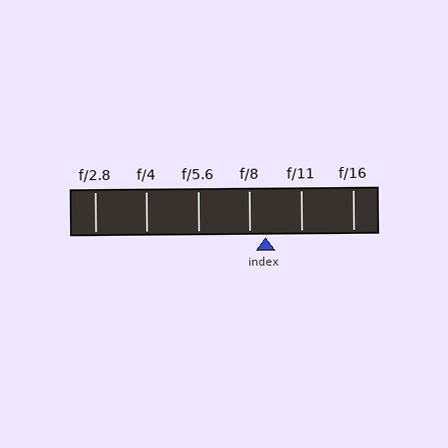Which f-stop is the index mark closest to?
The index mark is closest to f/8.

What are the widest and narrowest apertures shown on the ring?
The widest aperture shown is f/2.8 and the narrowest is f/16.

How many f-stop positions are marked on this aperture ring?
There are 6 f-stop positions marked.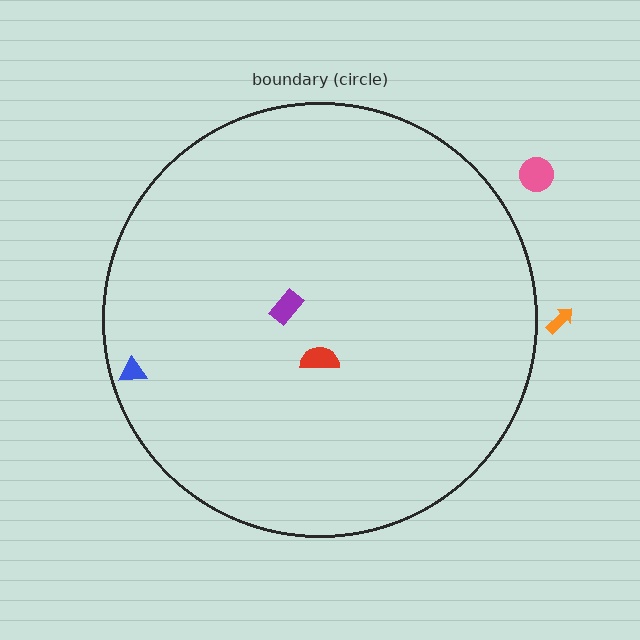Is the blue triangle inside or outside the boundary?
Inside.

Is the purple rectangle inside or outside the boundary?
Inside.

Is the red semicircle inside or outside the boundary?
Inside.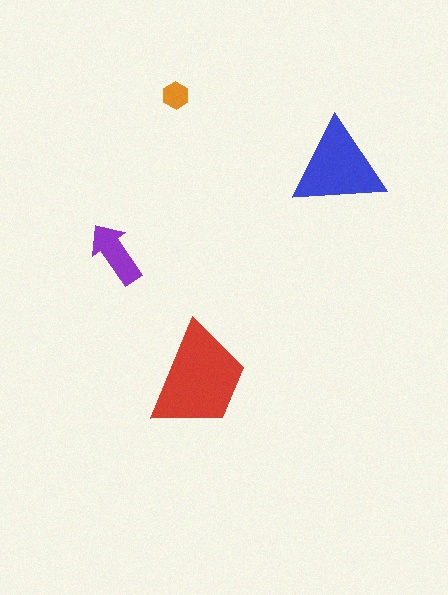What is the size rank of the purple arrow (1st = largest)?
3rd.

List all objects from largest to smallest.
The red trapezoid, the blue triangle, the purple arrow, the orange hexagon.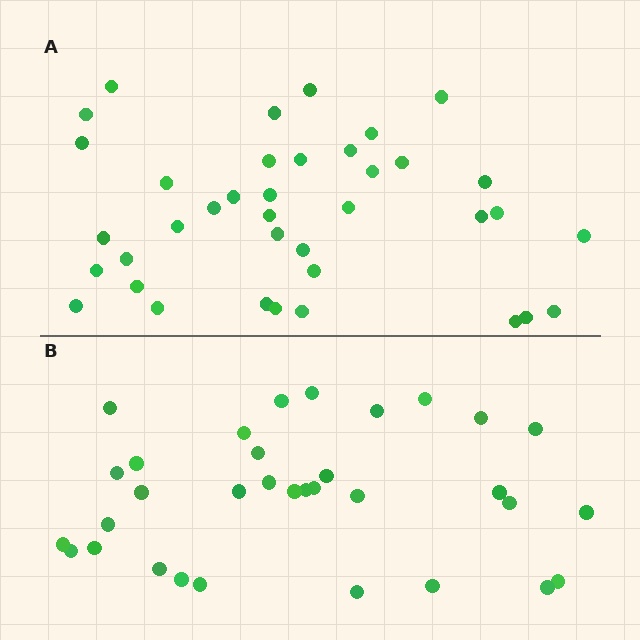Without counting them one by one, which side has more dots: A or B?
Region A (the top region) has more dots.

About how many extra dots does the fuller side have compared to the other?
Region A has about 5 more dots than region B.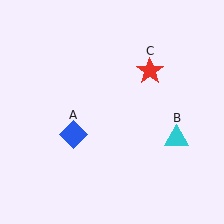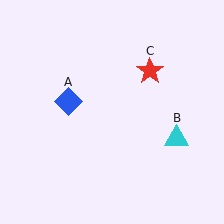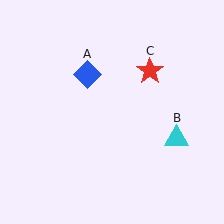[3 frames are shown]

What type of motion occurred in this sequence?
The blue diamond (object A) rotated clockwise around the center of the scene.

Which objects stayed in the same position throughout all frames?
Cyan triangle (object B) and red star (object C) remained stationary.